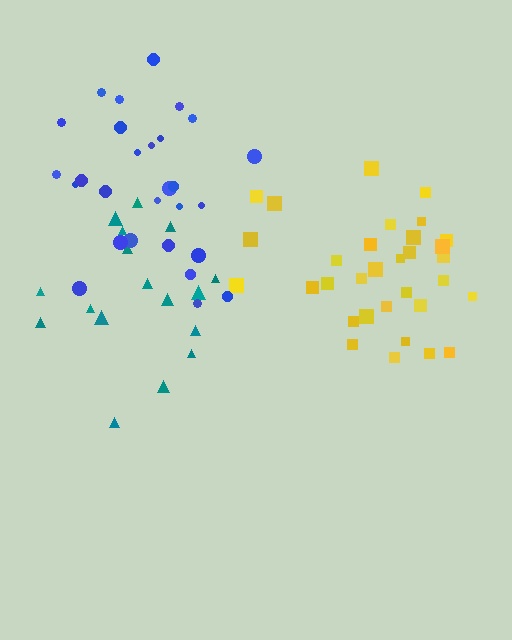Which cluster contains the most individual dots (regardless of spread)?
Yellow (32).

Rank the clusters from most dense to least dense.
yellow, blue, teal.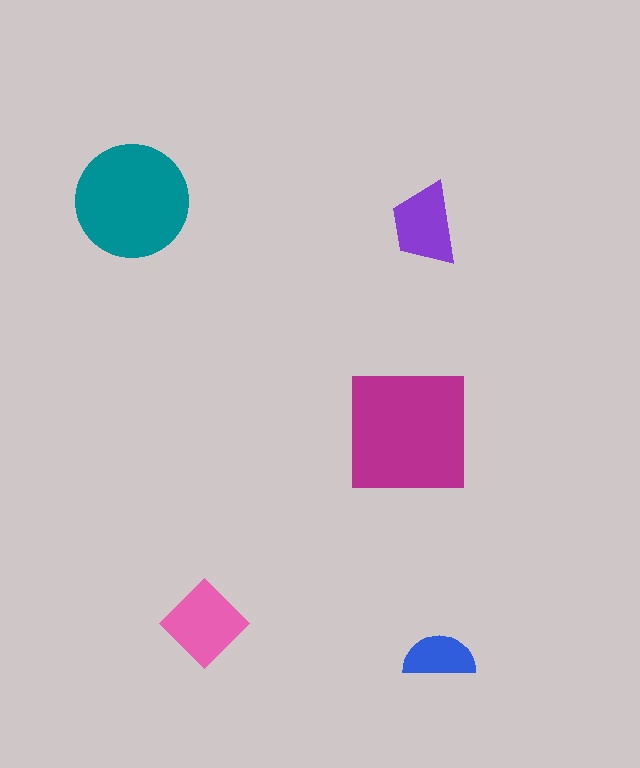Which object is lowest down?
The blue semicircle is bottommost.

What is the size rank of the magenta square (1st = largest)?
1st.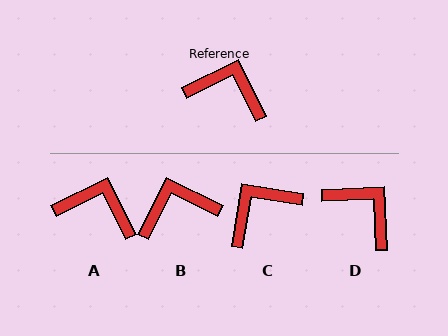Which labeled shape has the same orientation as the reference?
A.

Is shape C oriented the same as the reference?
No, it is off by about 54 degrees.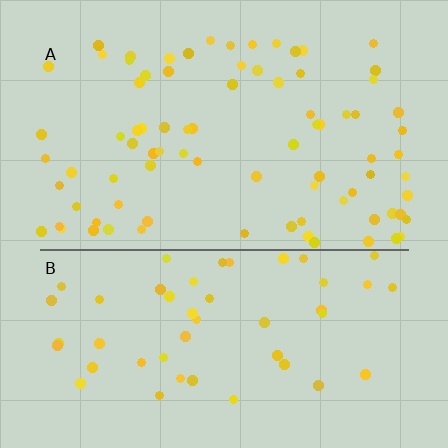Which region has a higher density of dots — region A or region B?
A (the top).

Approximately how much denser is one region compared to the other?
Approximately 1.6× — region A over region B.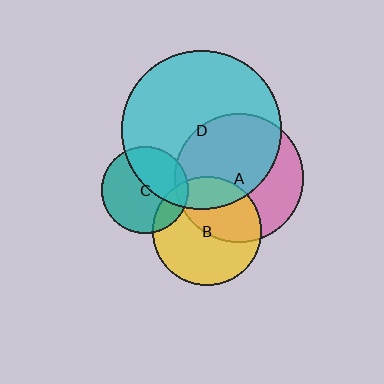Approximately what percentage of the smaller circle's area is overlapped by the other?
Approximately 40%.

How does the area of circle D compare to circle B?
Approximately 2.2 times.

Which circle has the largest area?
Circle D (cyan).